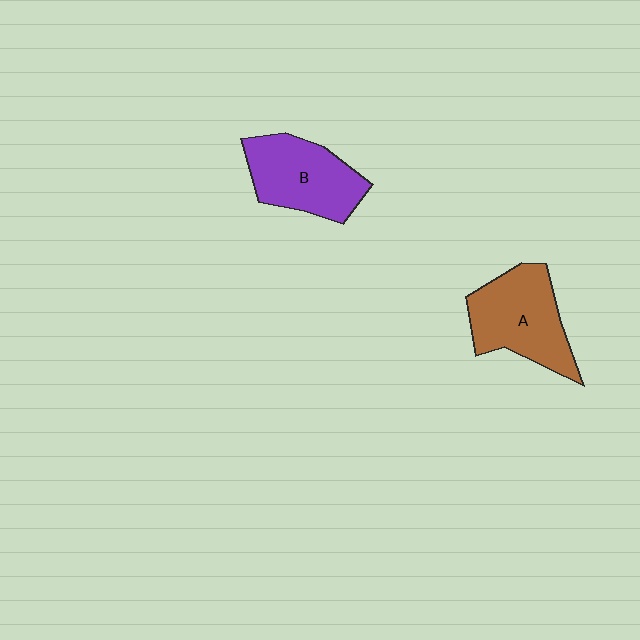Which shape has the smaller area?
Shape B (purple).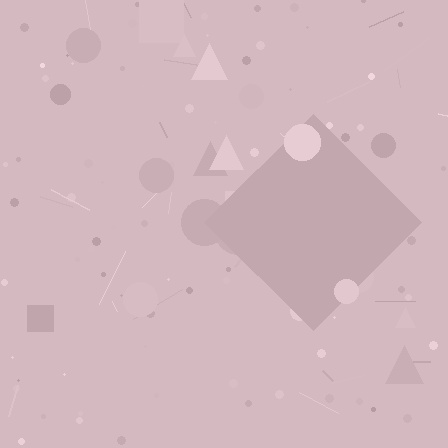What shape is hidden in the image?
A diamond is hidden in the image.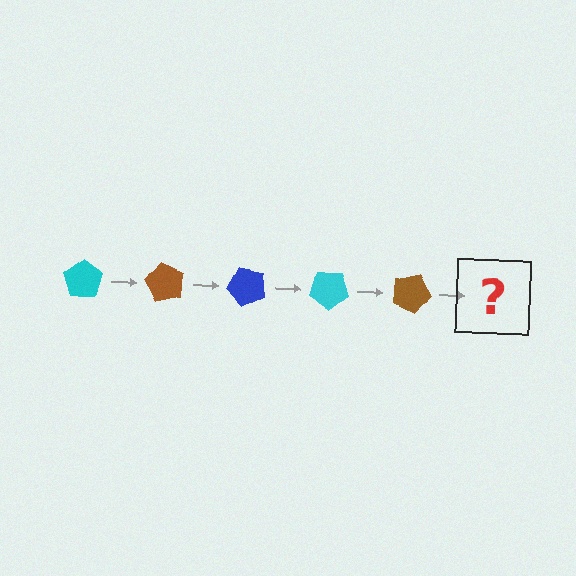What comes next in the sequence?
The next element should be a blue pentagon, rotated 300 degrees from the start.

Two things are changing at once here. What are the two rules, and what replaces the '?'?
The two rules are that it rotates 60 degrees each step and the color cycles through cyan, brown, and blue. The '?' should be a blue pentagon, rotated 300 degrees from the start.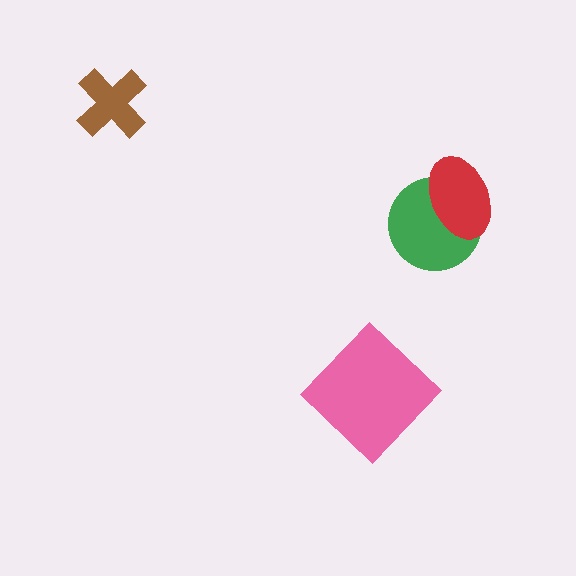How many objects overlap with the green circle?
1 object overlaps with the green circle.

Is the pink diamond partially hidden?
No, no other shape covers it.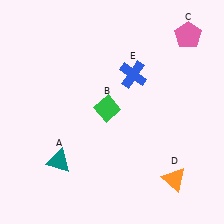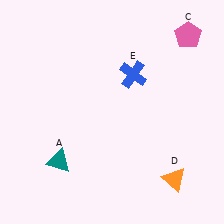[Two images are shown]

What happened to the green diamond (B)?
The green diamond (B) was removed in Image 2. It was in the top-left area of Image 1.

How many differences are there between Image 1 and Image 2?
There is 1 difference between the two images.